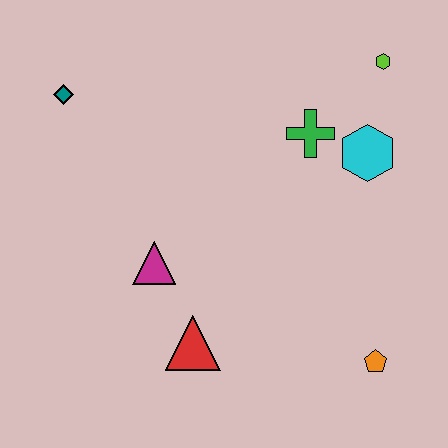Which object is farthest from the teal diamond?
The orange pentagon is farthest from the teal diamond.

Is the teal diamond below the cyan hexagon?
No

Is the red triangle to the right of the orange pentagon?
No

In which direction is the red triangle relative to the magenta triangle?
The red triangle is below the magenta triangle.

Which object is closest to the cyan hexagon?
The green cross is closest to the cyan hexagon.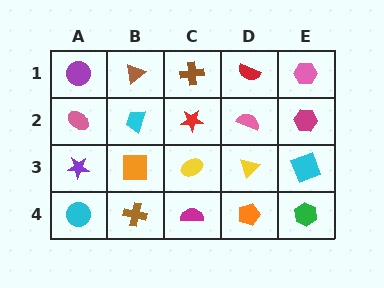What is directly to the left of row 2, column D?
A red star.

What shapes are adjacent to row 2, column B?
A brown triangle (row 1, column B), an orange square (row 3, column B), a pink ellipse (row 2, column A), a red star (row 2, column C).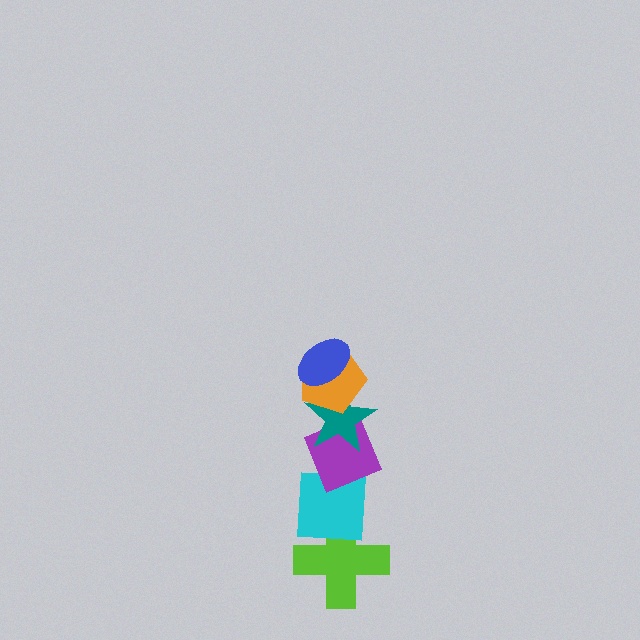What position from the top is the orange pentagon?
The orange pentagon is 2nd from the top.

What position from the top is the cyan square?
The cyan square is 5th from the top.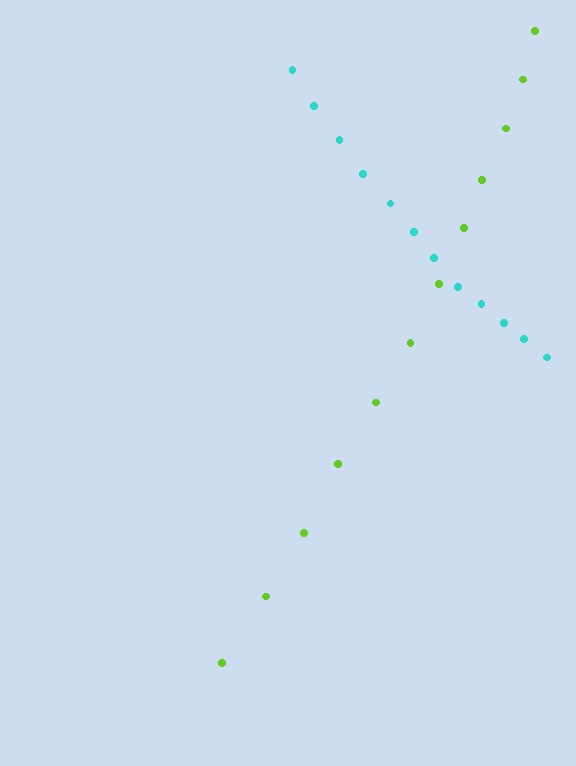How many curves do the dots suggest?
There are 2 distinct paths.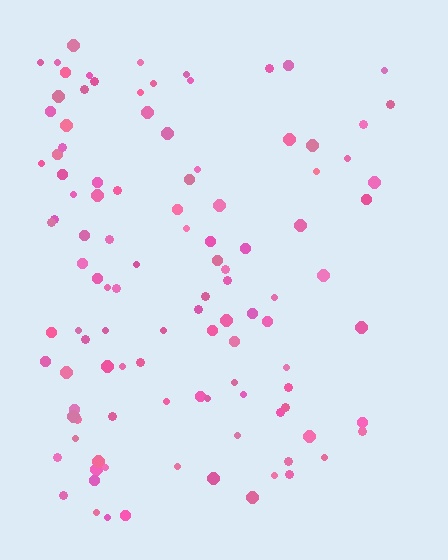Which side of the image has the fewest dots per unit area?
The right.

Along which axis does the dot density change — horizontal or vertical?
Horizontal.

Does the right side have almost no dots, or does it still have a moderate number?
Still a moderate number, just noticeably fewer than the left.